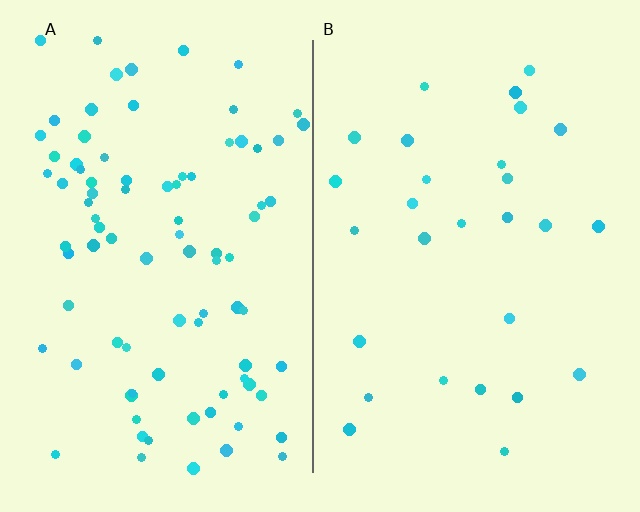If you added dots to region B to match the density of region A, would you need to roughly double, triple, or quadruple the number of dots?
Approximately triple.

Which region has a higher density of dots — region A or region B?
A (the left).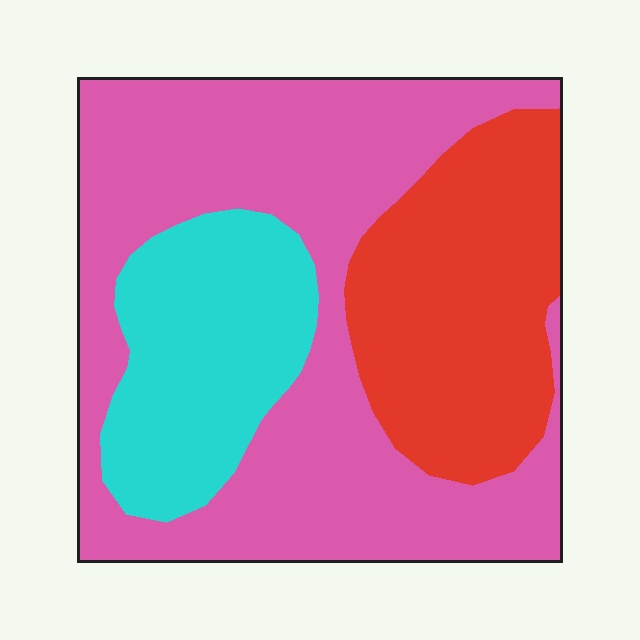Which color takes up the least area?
Cyan, at roughly 20%.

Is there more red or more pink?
Pink.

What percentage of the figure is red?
Red takes up between a sixth and a third of the figure.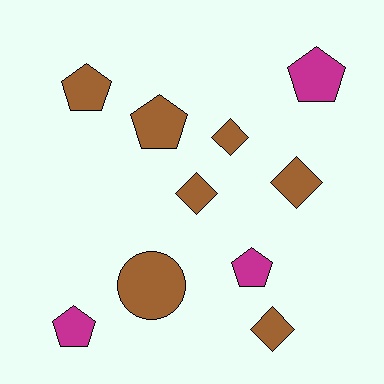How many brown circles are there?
There is 1 brown circle.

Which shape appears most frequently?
Pentagon, with 5 objects.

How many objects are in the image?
There are 10 objects.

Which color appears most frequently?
Brown, with 7 objects.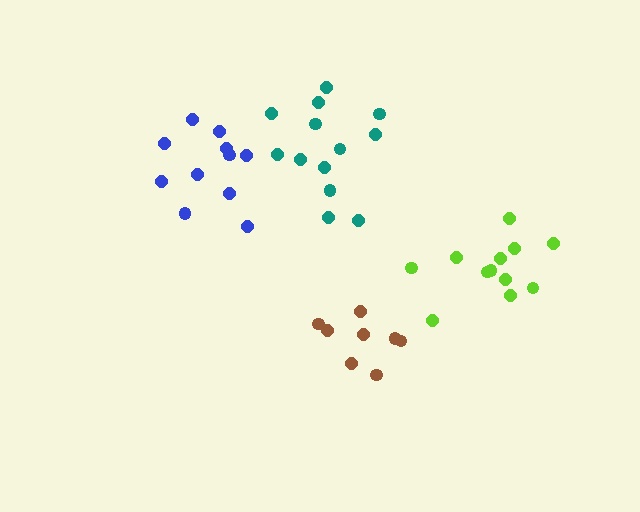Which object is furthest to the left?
The blue cluster is leftmost.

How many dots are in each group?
Group 1: 11 dots, Group 2: 8 dots, Group 3: 13 dots, Group 4: 12 dots (44 total).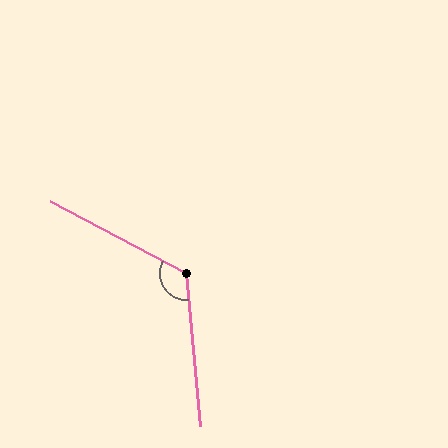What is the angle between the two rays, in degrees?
Approximately 123 degrees.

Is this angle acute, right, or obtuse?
It is obtuse.